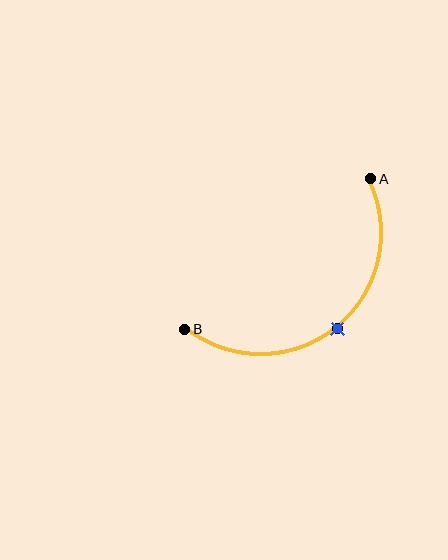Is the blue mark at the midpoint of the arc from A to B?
Yes. The blue mark lies on the arc at equal arc-length from both A and B — it is the arc midpoint.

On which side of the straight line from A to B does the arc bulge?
The arc bulges below and to the right of the straight line connecting A and B.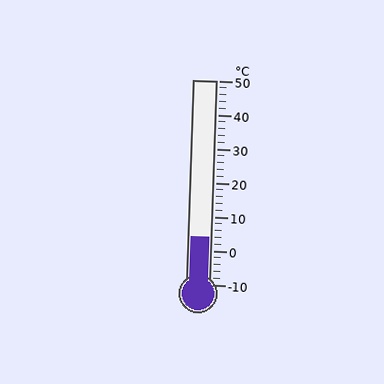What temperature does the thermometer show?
The thermometer shows approximately 4°C.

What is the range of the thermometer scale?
The thermometer scale ranges from -10°C to 50°C.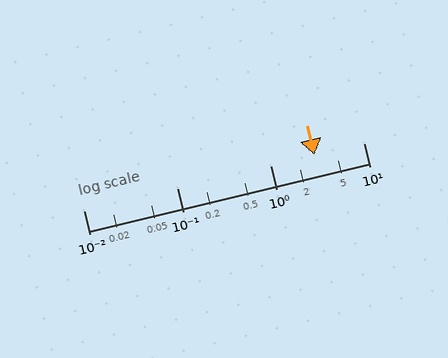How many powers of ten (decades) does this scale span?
The scale spans 3 decades, from 0.01 to 10.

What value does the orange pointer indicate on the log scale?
The pointer indicates approximately 3.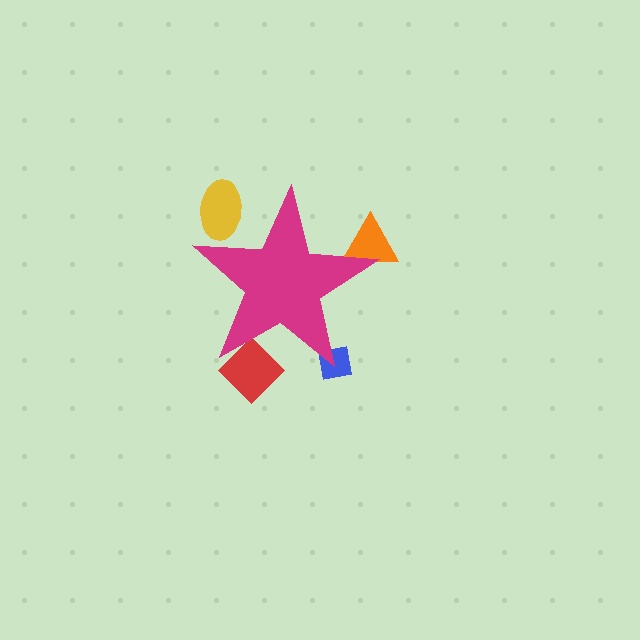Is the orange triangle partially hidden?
Yes, the orange triangle is partially hidden behind the magenta star.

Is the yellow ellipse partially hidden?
Yes, the yellow ellipse is partially hidden behind the magenta star.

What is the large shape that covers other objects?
A magenta star.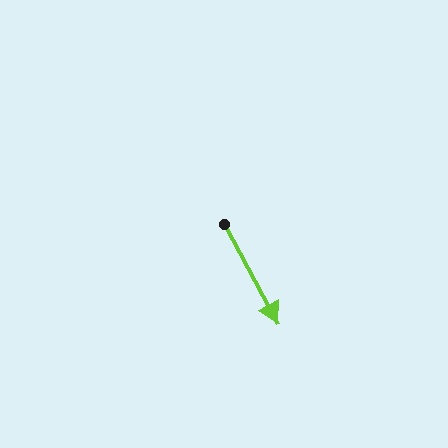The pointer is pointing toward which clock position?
Roughly 5 o'clock.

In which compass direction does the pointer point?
Southeast.